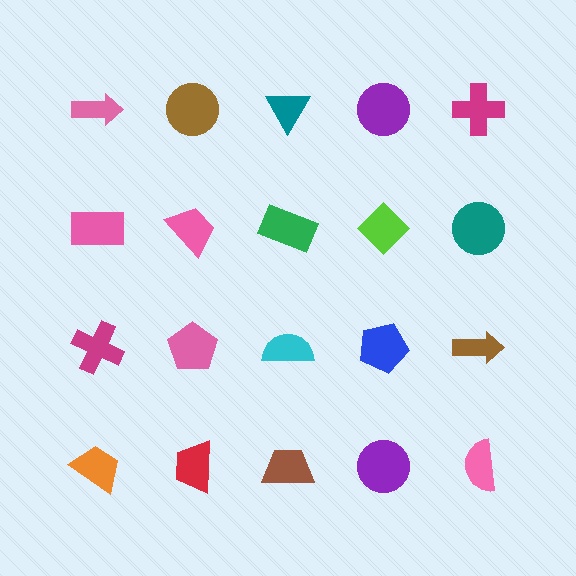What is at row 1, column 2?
A brown circle.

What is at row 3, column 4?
A blue pentagon.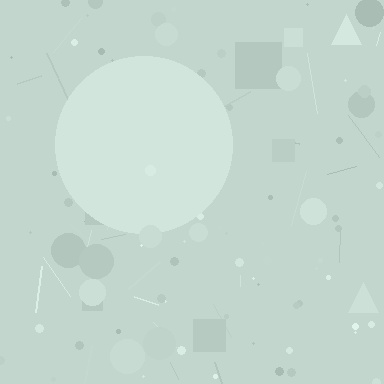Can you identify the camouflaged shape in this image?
The camouflaged shape is a circle.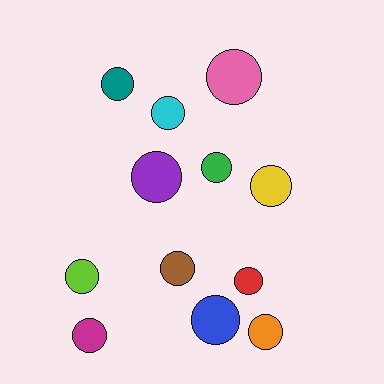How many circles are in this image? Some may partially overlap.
There are 12 circles.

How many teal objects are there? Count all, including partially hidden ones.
There is 1 teal object.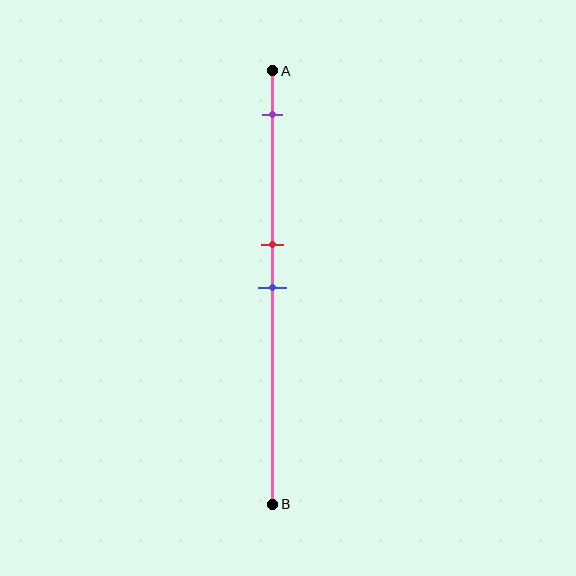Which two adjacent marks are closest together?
The red and blue marks are the closest adjacent pair.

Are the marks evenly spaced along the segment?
No, the marks are not evenly spaced.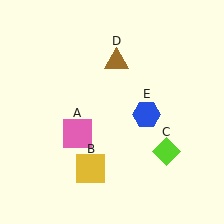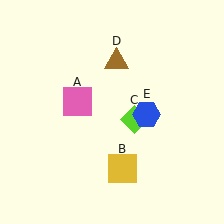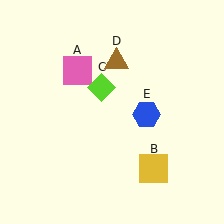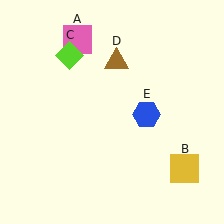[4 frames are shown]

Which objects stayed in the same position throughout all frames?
Brown triangle (object D) and blue hexagon (object E) remained stationary.